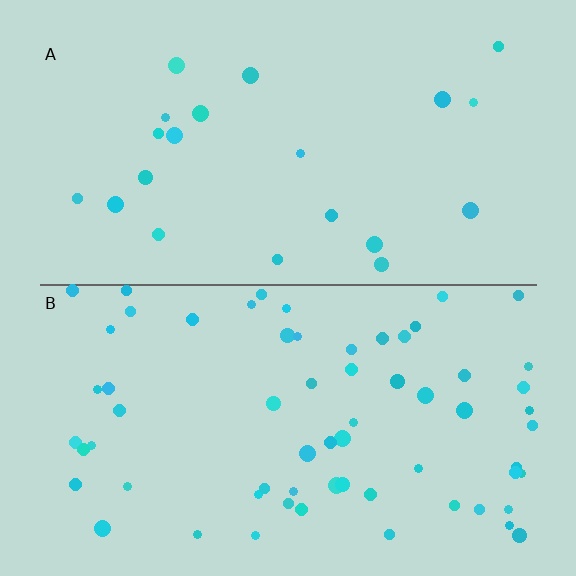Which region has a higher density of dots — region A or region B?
B (the bottom).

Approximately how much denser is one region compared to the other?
Approximately 3.1× — region B over region A.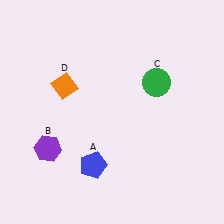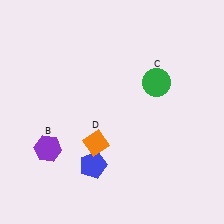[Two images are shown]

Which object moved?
The orange diamond (D) moved down.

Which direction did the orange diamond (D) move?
The orange diamond (D) moved down.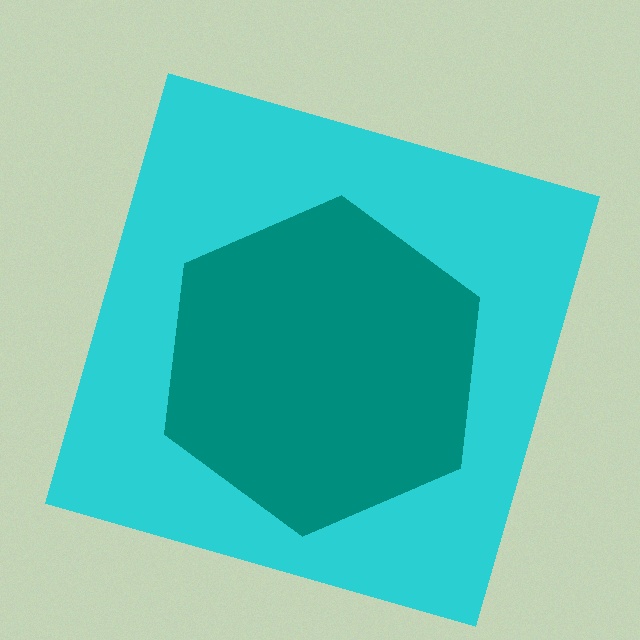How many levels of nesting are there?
2.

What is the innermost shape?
The teal hexagon.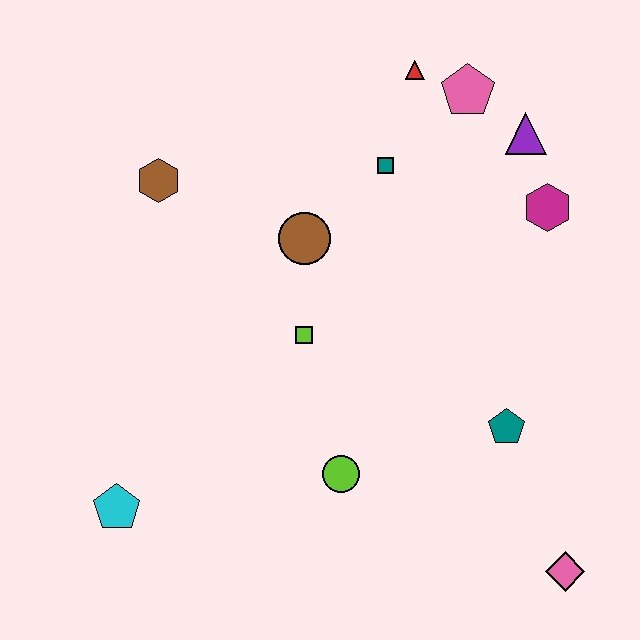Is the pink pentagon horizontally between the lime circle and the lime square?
No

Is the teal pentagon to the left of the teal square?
No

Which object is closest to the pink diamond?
The teal pentagon is closest to the pink diamond.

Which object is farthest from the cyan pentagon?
The purple triangle is farthest from the cyan pentagon.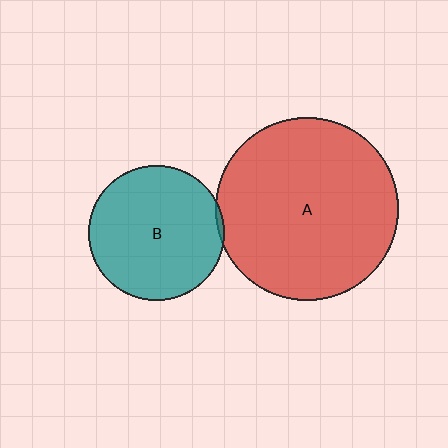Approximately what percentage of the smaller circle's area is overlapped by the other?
Approximately 5%.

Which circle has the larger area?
Circle A (red).